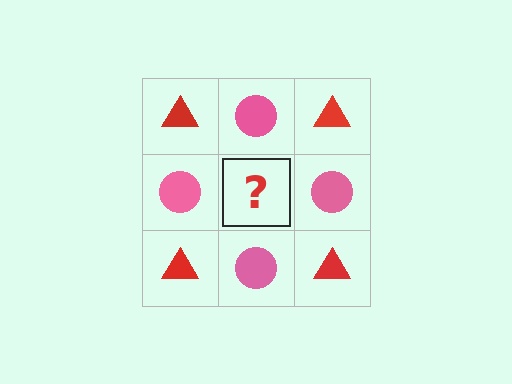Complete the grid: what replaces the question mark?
The question mark should be replaced with a red triangle.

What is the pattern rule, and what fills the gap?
The rule is that it alternates red triangle and pink circle in a checkerboard pattern. The gap should be filled with a red triangle.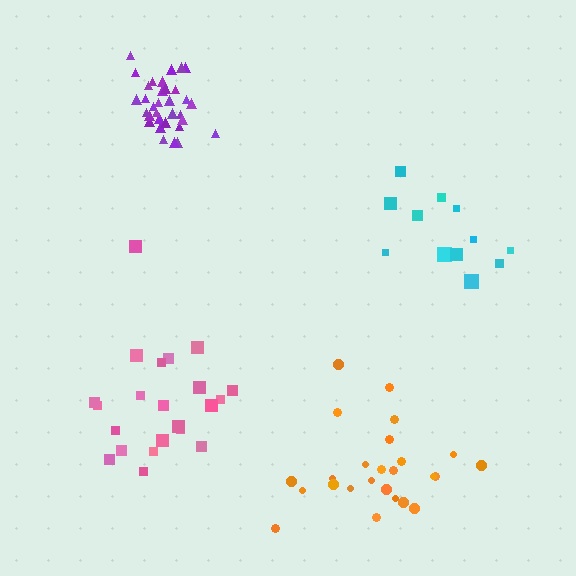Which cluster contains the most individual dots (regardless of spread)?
Purple (33).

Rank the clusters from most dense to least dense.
purple, orange, cyan, pink.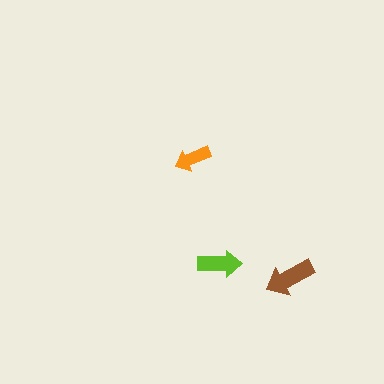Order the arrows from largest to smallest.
the brown one, the lime one, the orange one.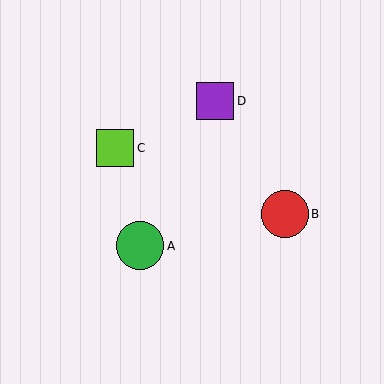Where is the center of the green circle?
The center of the green circle is at (140, 246).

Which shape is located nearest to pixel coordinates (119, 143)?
The lime square (labeled C) at (115, 148) is nearest to that location.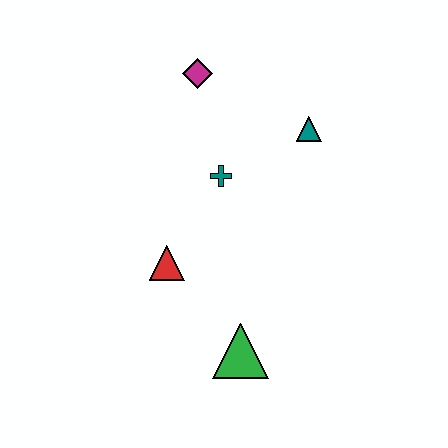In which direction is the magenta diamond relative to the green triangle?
The magenta diamond is above the green triangle.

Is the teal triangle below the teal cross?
No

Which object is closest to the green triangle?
The red triangle is closest to the green triangle.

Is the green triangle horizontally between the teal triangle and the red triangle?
Yes